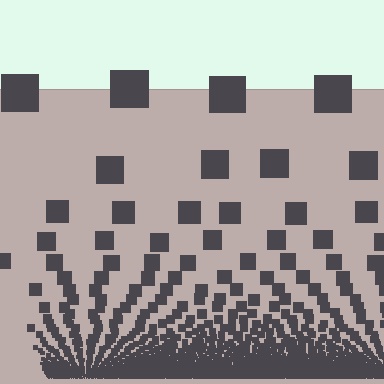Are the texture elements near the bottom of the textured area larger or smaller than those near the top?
Smaller. The gradient is inverted — elements near the bottom are smaller and denser.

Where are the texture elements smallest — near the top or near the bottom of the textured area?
Near the bottom.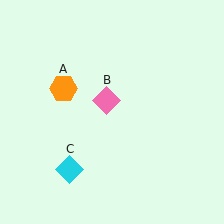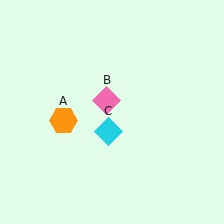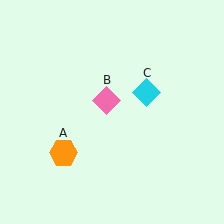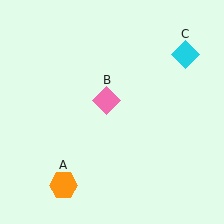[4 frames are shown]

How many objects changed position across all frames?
2 objects changed position: orange hexagon (object A), cyan diamond (object C).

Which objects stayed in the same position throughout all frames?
Pink diamond (object B) remained stationary.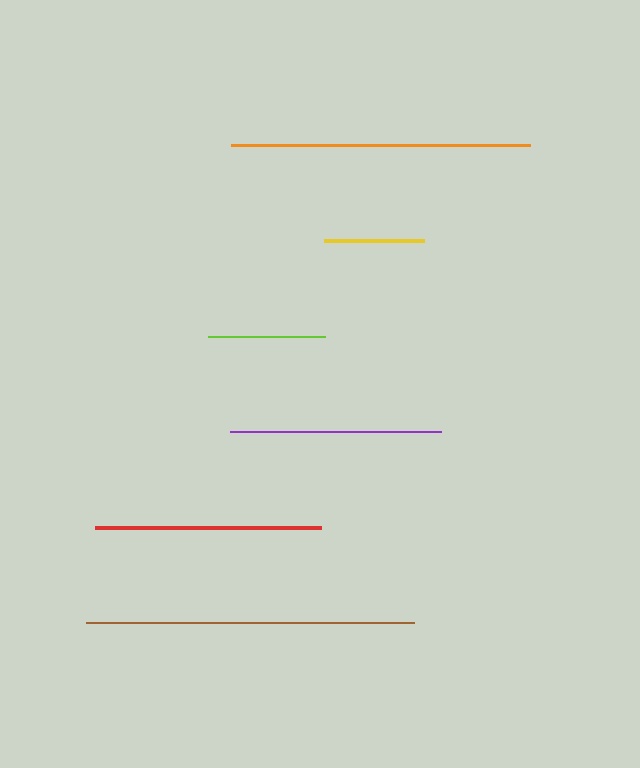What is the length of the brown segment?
The brown segment is approximately 329 pixels long.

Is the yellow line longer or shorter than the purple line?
The purple line is longer than the yellow line.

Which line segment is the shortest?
The yellow line is the shortest at approximately 100 pixels.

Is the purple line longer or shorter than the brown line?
The brown line is longer than the purple line.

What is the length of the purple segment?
The purple segment is approximately 210 pixels long.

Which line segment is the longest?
The brown line is the longest at approximately 329 pixels.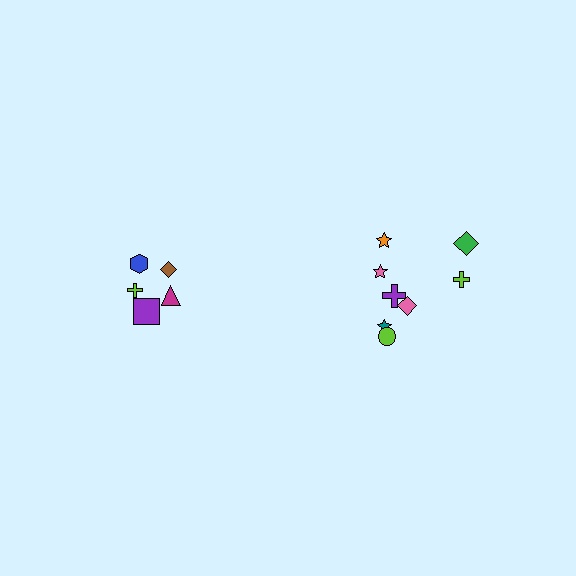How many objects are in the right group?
There are 8 objects.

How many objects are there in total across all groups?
There are 13 objects.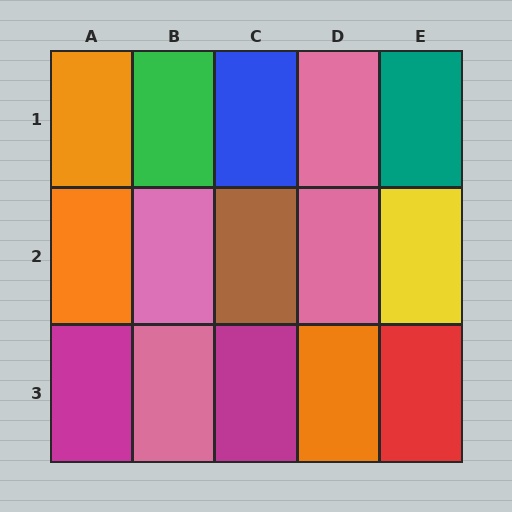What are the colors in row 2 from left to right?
Orange, pink, brown, pink, yellow.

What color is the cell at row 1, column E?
Teal.